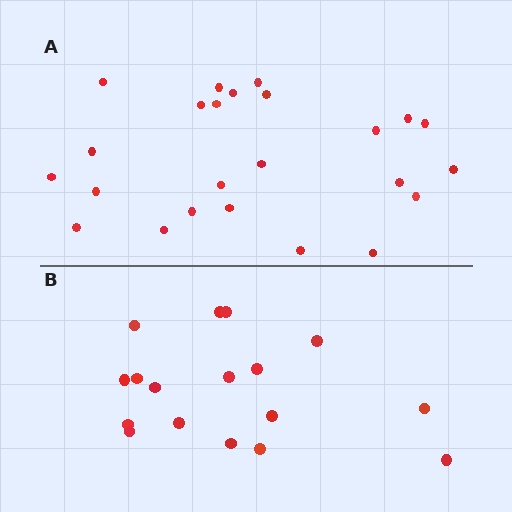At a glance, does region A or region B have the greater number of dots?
Region A (the top region) has more dots.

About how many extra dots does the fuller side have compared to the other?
Region A has roughly 8 or so more dots than region B.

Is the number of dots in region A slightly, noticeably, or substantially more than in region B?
Region A has noticeably more, but not dramatically so. The ratio is roughly 1.4 to 1.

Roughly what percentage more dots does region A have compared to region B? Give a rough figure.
About 40% more.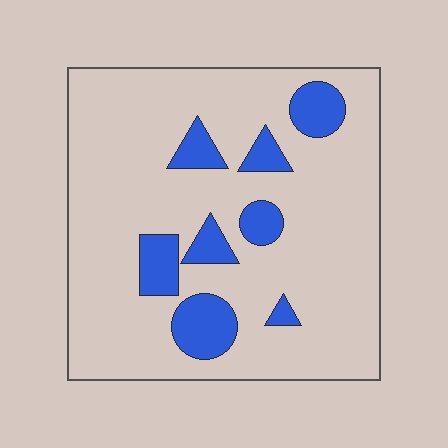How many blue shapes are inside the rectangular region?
8.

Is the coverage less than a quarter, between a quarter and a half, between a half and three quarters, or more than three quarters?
Less than a quarter.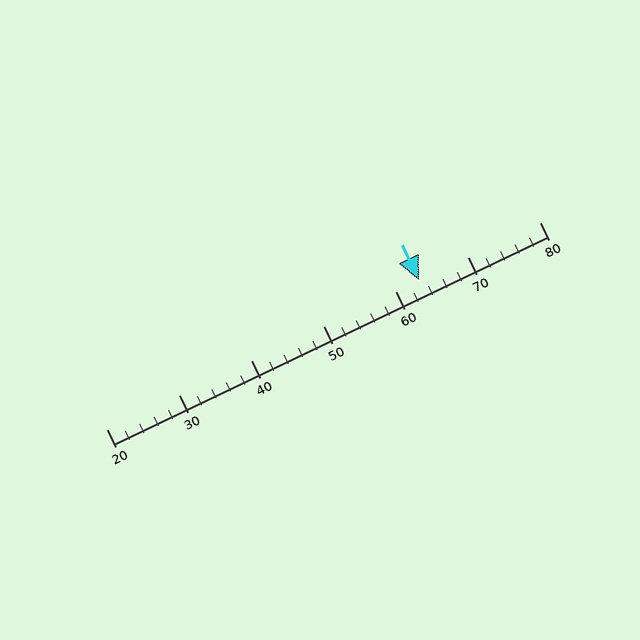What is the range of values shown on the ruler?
The ruler shows values from 20 to 80.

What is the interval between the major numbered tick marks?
The major tick marks are spaced 10 units apart.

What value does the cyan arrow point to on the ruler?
The cyan arrow points to approximately 63.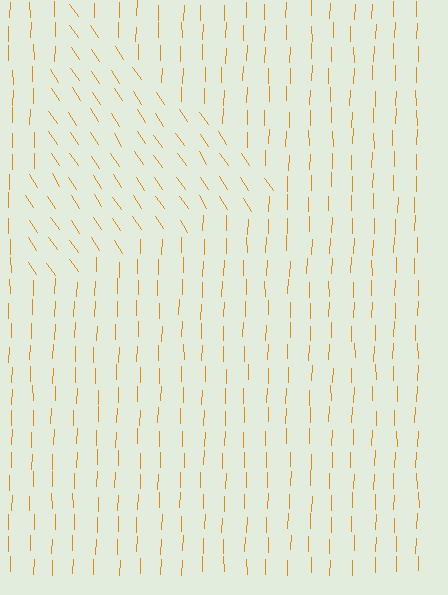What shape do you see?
I see a triangle.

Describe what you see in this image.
The image is filled with small orange line segments. A triangle region in the image has lines oriented differently from the surrounding lines, creating a visible texture boundary.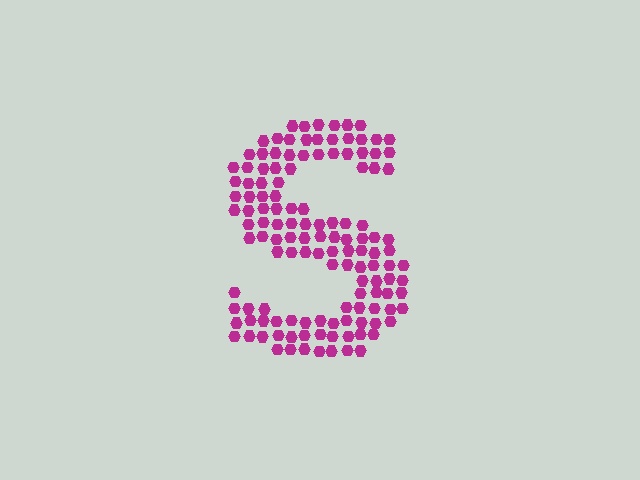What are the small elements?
The small elements are hexagons.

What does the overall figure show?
The overall figure shows the letter S.